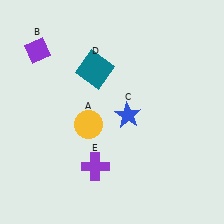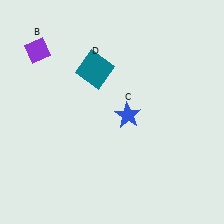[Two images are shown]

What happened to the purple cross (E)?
The purple cross (E) was removed in Image 2. It was in the bottom-left area of Image 1.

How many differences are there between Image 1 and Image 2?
There are 2 differences between the two images.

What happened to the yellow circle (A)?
The yellow circle (A) was removed in Image 2. It was in the bottom-left area of Image 1.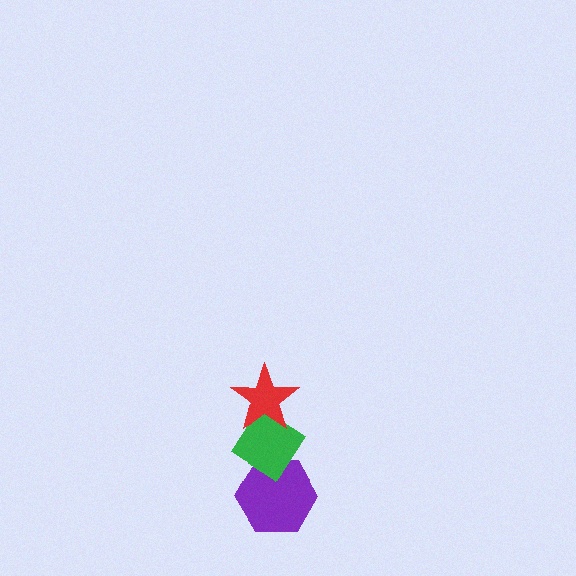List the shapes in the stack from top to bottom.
From top to bottom: the red star, the green diamond, the purple hexagon.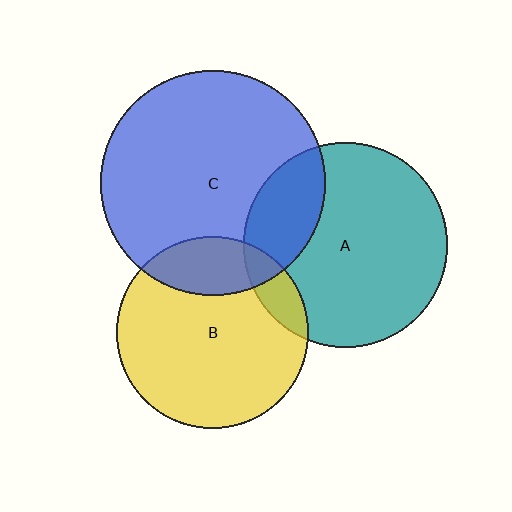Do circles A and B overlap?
Yes.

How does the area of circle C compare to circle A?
Approximately 1.2 times.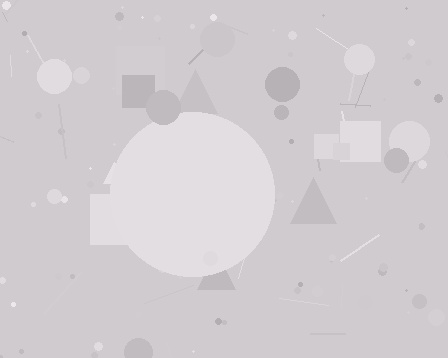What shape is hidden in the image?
A circle is hidden in the image.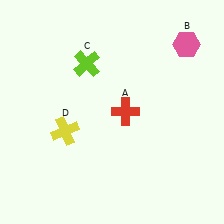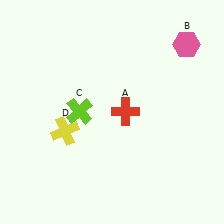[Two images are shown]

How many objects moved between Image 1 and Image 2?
1 object moved between the two images.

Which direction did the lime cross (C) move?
The lime cross (C) moved down.